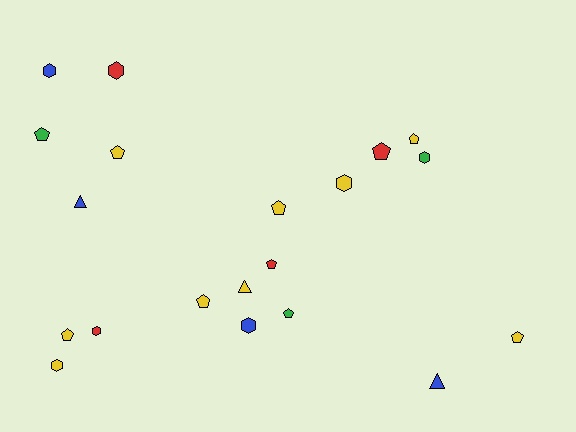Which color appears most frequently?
Yellow, with 9 objects.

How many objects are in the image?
There are 20 objects.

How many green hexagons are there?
There is 1 green hexagon.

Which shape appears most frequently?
Pentagon, with 10 objects.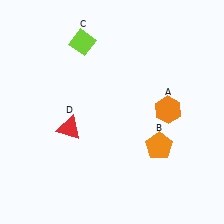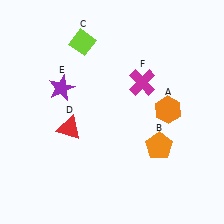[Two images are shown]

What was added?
A purple star (E), a magenta cross (F) were added in Image 2.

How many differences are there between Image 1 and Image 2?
There are 2 differences between the two images.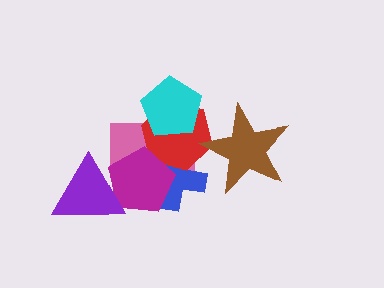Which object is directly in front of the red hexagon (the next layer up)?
The cyan pentagon is directly in front of the red hexagon.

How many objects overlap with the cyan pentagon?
2 objects overlap with the cyan pentagon.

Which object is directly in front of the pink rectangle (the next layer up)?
The blue cross is directly in front of the pink rectangle.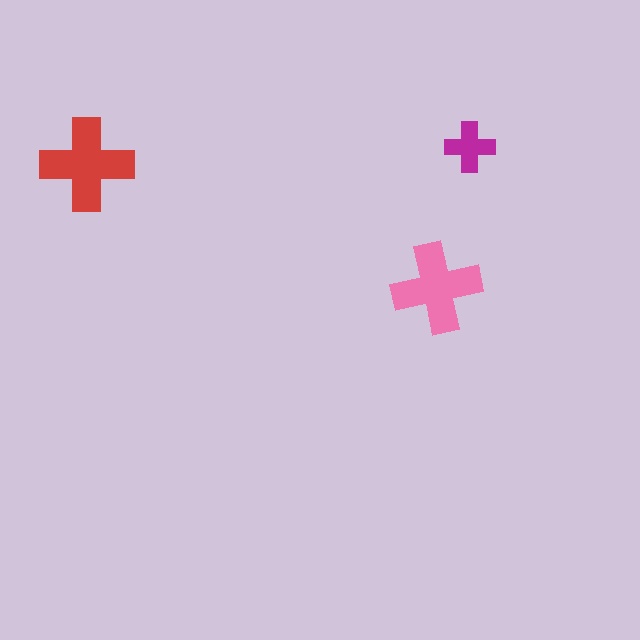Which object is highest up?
The magenta cross is topmost.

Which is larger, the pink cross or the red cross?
The red one.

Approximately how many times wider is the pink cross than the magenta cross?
About 2 times wider.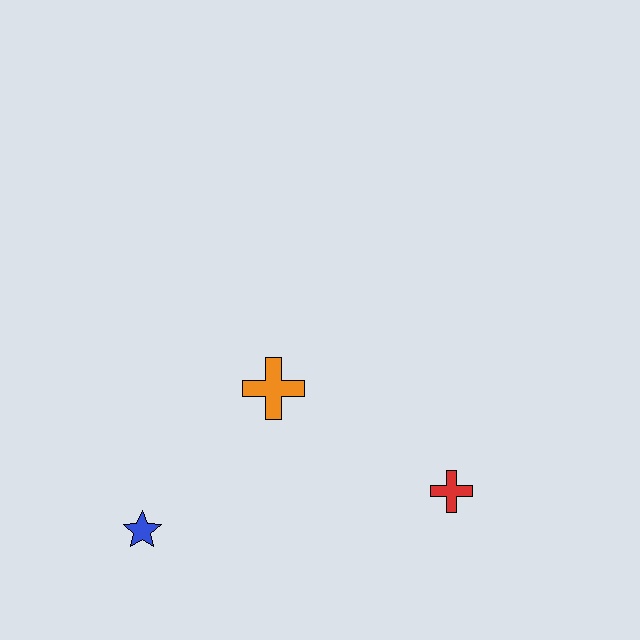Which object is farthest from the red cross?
The blue star is farthest from the red cross.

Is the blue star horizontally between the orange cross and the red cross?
No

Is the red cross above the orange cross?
No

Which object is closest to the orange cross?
The blue star is closest to the orange cross.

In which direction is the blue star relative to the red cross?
The blue star is to the left of the red cross.